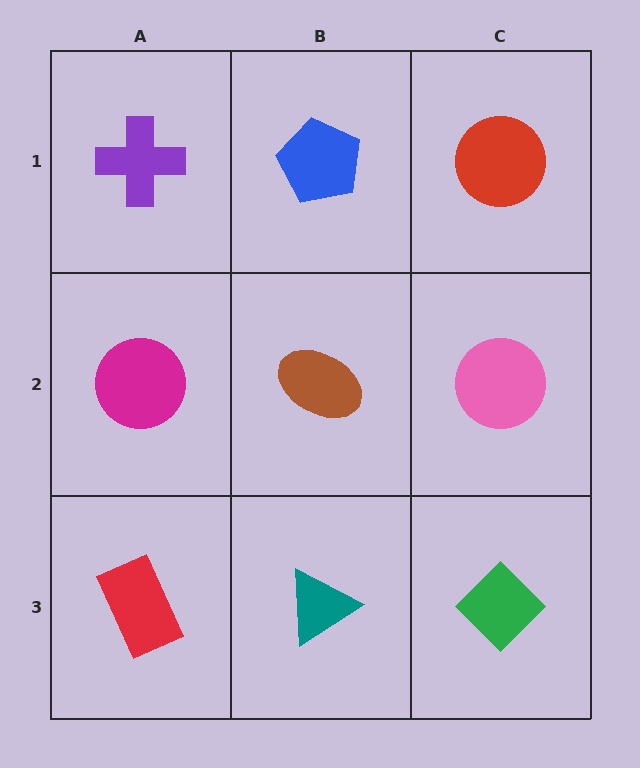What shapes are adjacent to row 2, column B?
A blue pentagon (row 1, column B), a teal triangle (row 3, column B), a magenta circle (row 2, column A), a pink circle (row 2, column C).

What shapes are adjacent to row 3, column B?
A brown ellipse (row 2, column B), a red rectangle (row 3, column A), a green diamond (row 3, column C).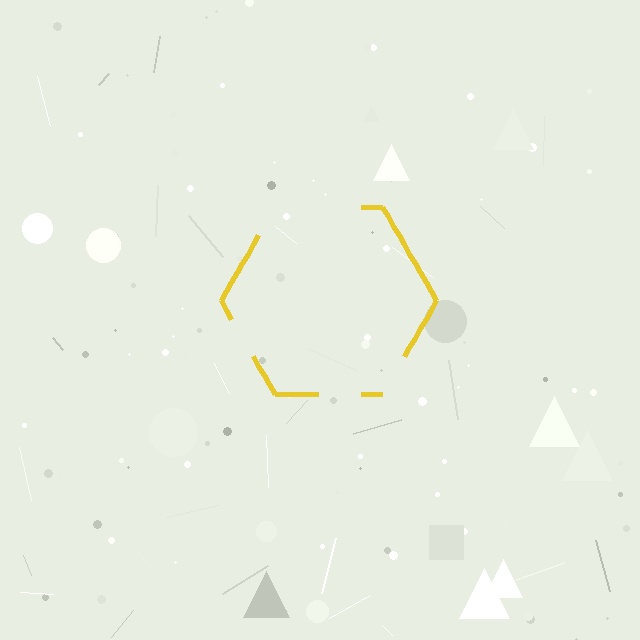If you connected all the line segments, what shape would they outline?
They would outline a hexagon.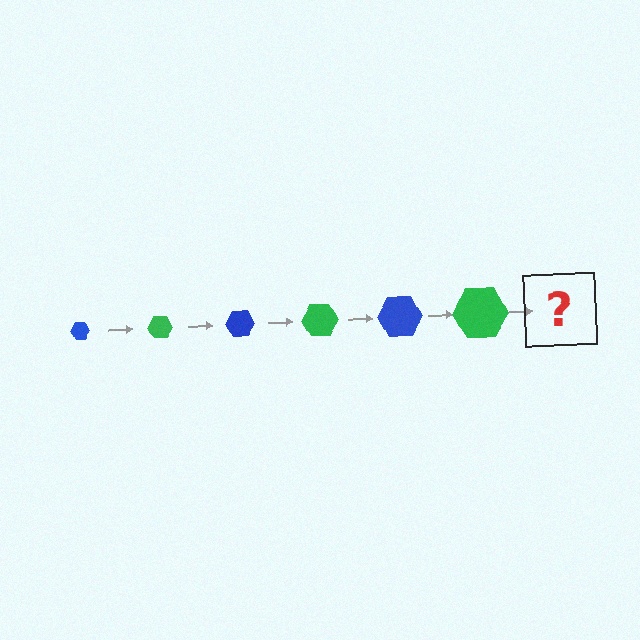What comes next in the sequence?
The next element should be a blue hexagon, larger than the previous one.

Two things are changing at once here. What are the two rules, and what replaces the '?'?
The two rules are that the hexagon grows larger each step and the color cycles through blue and green. The '?' should be a blue hexagon, larger than the previous one.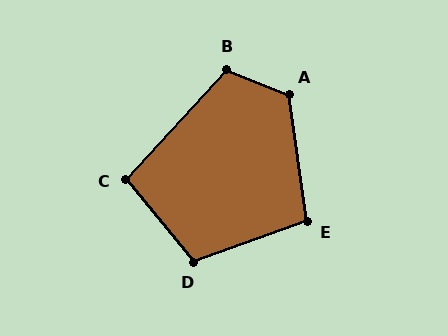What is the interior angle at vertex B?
Approximately 111 degrees (obtuse).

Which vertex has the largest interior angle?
A, at approximately 119 degrees.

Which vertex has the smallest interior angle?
C, at approximately 98 degrees.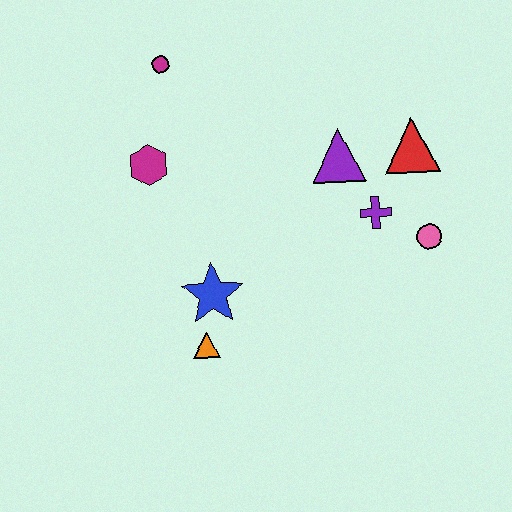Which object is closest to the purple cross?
The pink circle is closest to the purple cross.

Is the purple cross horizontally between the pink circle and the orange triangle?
Yes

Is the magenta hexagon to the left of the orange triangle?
Yes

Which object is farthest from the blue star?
The red triangle is farthest from the blue star.